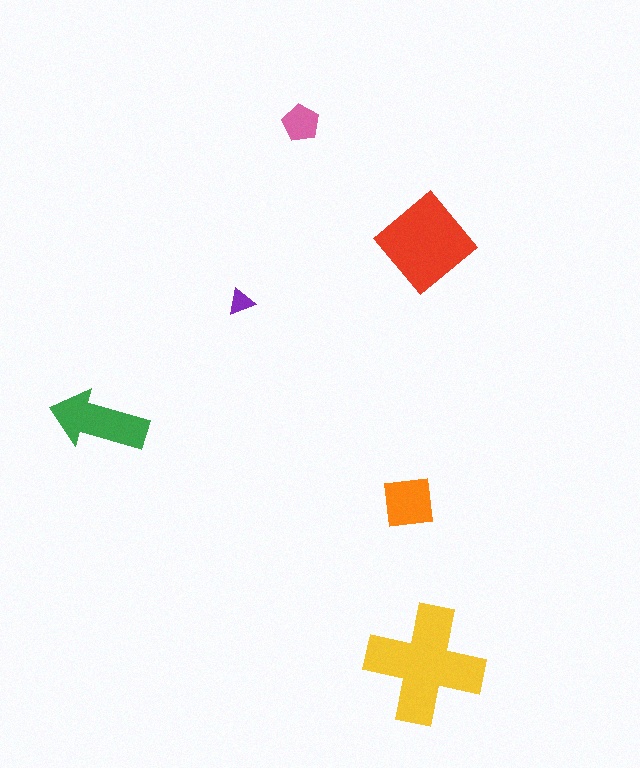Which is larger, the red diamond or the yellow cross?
The yellow cross.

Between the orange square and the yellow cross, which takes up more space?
The yellow cross.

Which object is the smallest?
The purple triangle.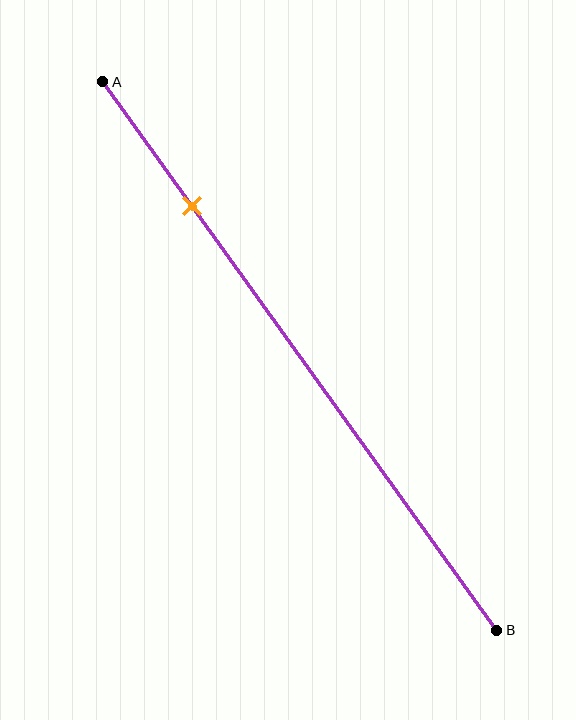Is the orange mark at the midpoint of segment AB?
No, the mark is at about 25% from A, not at the 50% midpoint.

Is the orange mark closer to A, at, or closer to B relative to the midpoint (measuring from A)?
The orange mark is closer to point A than the midpoint of segment AB.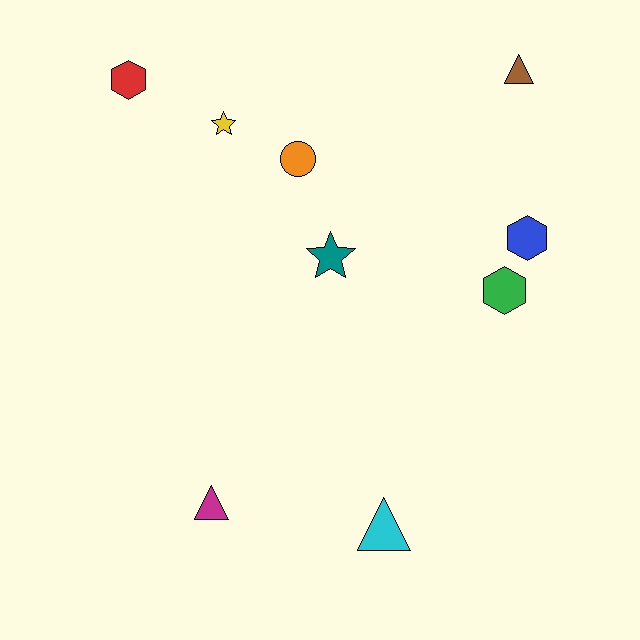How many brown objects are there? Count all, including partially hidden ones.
There is 1 brown object.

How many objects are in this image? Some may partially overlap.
There are 9 objects.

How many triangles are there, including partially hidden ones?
There are 3 triangles.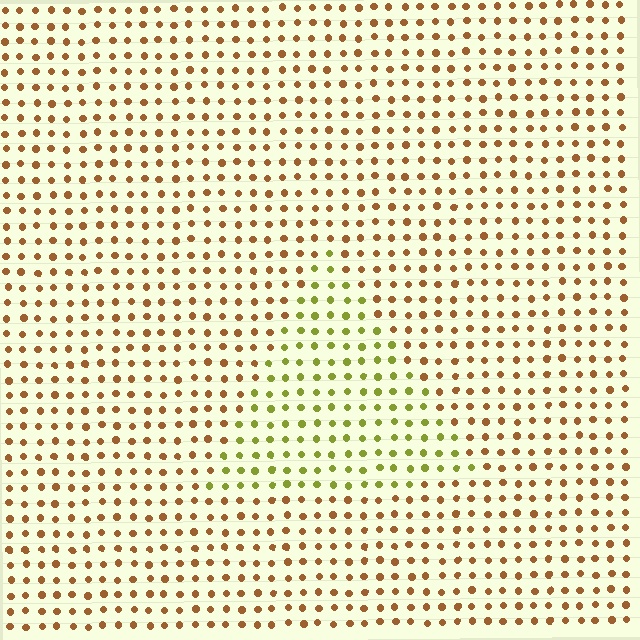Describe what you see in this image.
The image is filled with small brown elements in a uniform arrangement. A triangle-shaped region is visible where the elements are tinted to a slightly different hue, forming a subtle color boundary.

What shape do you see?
I see a triangle.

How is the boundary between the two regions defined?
The boundary is defined purely by a slight shift in hue (about 48 degrees). Spacing, size, and orientation are identical on both sides.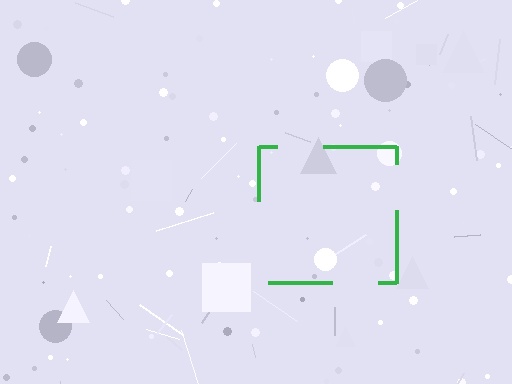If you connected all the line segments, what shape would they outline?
They would outline a square.